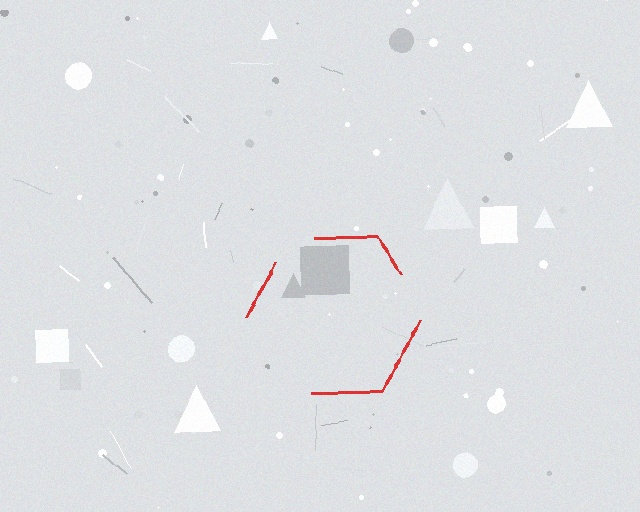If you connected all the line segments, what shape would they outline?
They would outline a hexagon.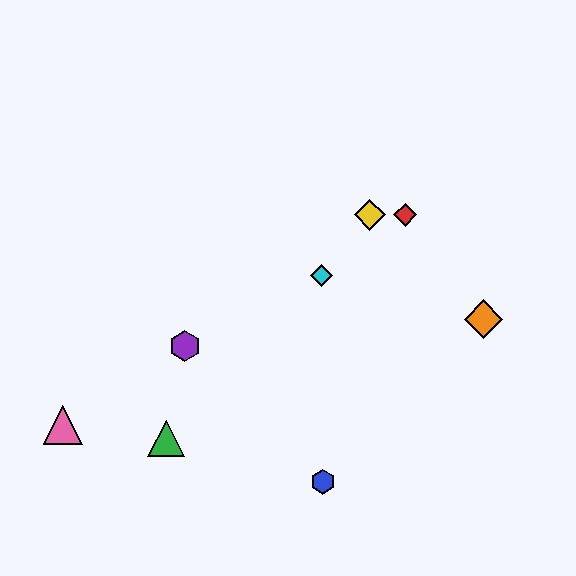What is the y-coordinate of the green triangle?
The green triangle is at y≈439.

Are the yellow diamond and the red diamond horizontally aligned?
Yes, both are at y≈215.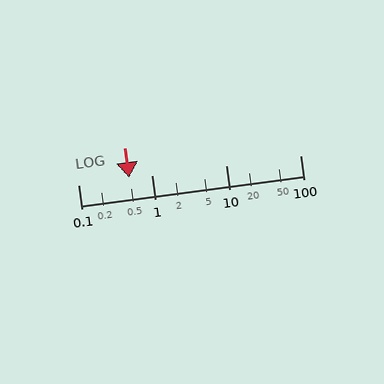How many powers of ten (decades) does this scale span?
The scale spans 3 decades, from 0.1 to 100.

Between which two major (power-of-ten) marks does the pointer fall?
The pointer is between 0.1 and 1.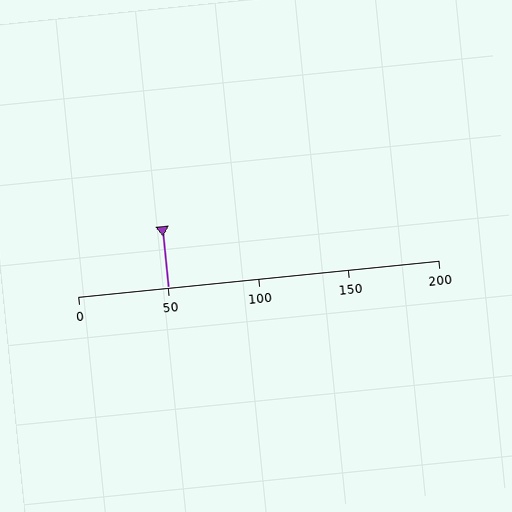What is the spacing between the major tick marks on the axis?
The major ticks are spaced 50 apart.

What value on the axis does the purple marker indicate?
The marker indicates approximately 50.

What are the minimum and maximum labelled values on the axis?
The axis runs from 0 to 200.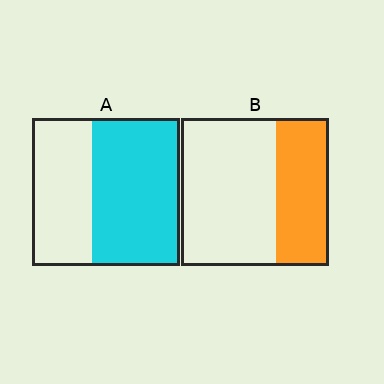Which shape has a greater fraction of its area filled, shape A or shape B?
Shape A.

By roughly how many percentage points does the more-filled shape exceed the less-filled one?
By roughly 25 percentage points (A over B).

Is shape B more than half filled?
No.